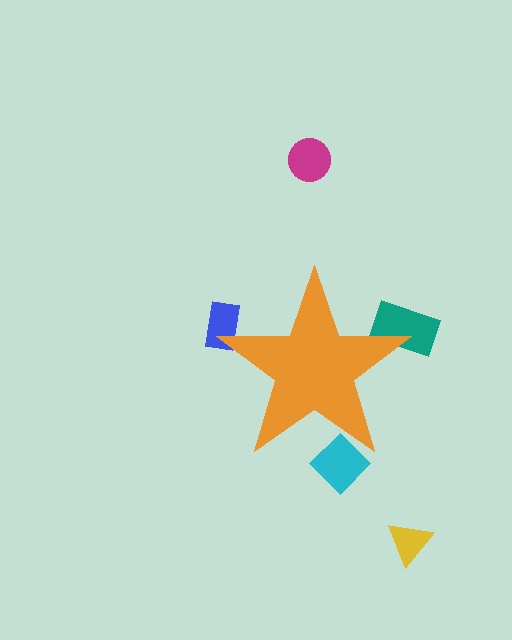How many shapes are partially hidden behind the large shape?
3 shapes are partially hidden.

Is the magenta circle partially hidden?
No, the magenta circle is fully visible.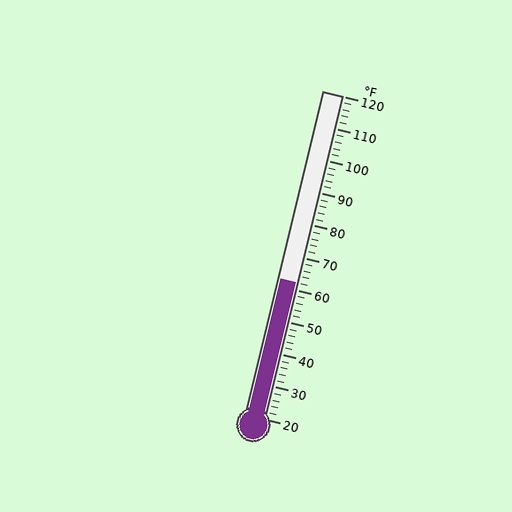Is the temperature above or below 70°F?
The temperature is below 70°F.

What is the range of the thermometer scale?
The thermometer scale ranges from 20°F to 120°F.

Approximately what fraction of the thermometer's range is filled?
The thermometer is filled to approximately 40% of its range.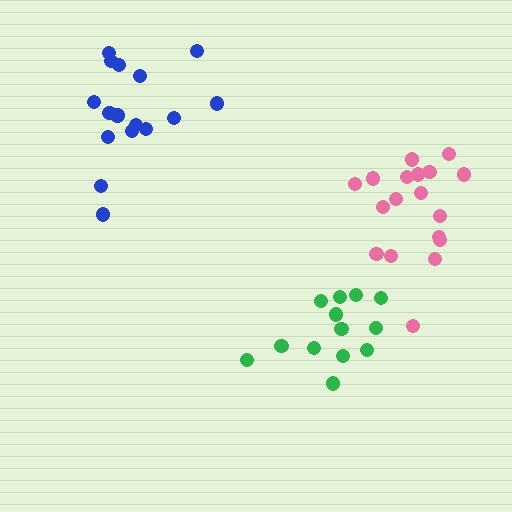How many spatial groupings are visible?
There are 3 spatial groupings.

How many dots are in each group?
Group 1: 13 dots, Group 2: 16 dots, Group 3: 18 dots (47 total).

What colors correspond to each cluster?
The clusters are colored: green, blue, pink.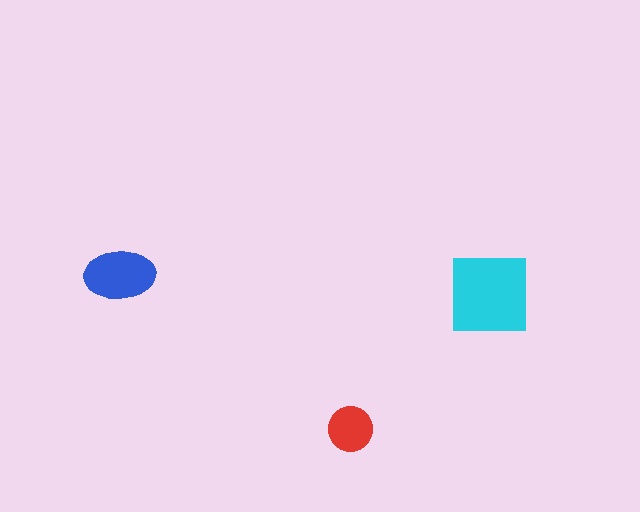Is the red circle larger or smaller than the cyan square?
Smaller.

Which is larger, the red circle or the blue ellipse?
The blue ellipse.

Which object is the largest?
The cyan square.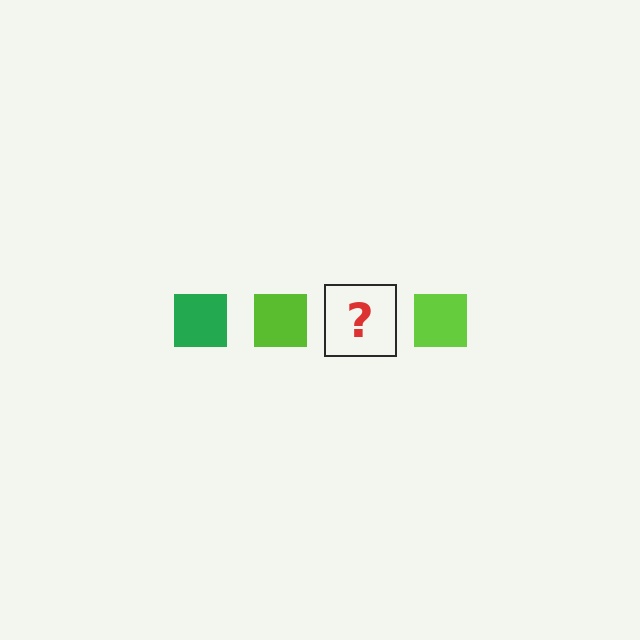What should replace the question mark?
The question mark should be replaced with a green square.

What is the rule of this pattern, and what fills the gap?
The rule is that the pattern cycles through green, lime squares. The gap should be filled with a green square.